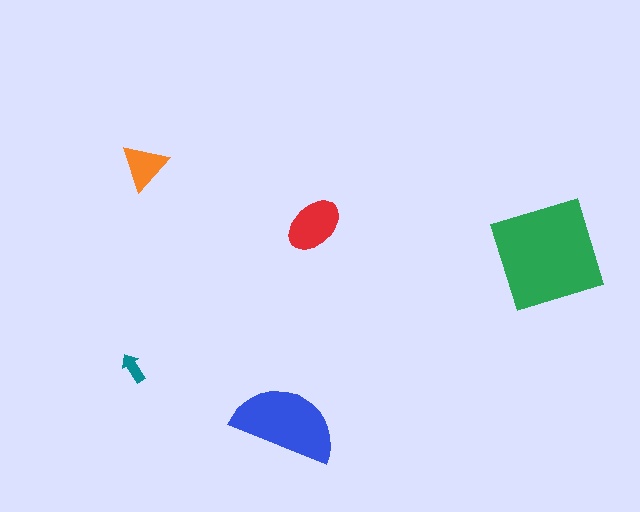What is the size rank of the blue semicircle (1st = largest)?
2nd.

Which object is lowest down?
The blue semicircle is bottommost.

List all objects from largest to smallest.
The green square, the blue semicircle, the red ellipse, the orange triangle, the teal arrow.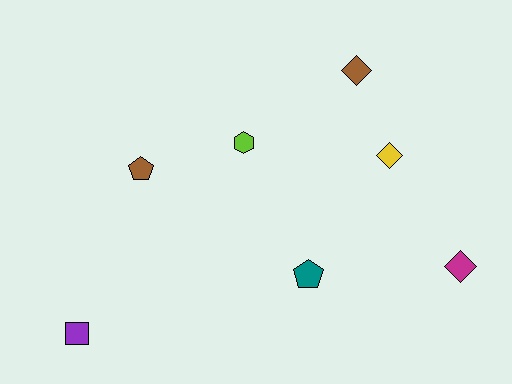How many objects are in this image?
There are 7 objects.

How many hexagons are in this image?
There is 1 hexagon.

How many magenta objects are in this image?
There is 1 magenta object.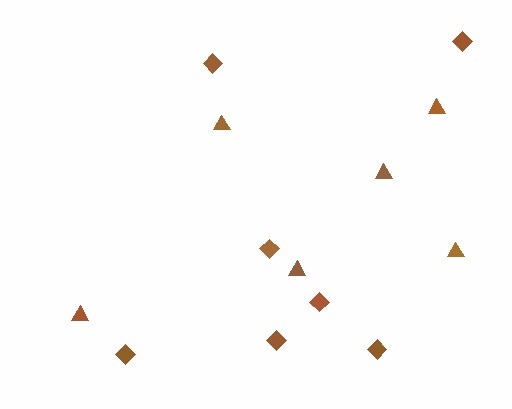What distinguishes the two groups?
There are 2 groups: one group of triangles (6) and one group of diamonds (7).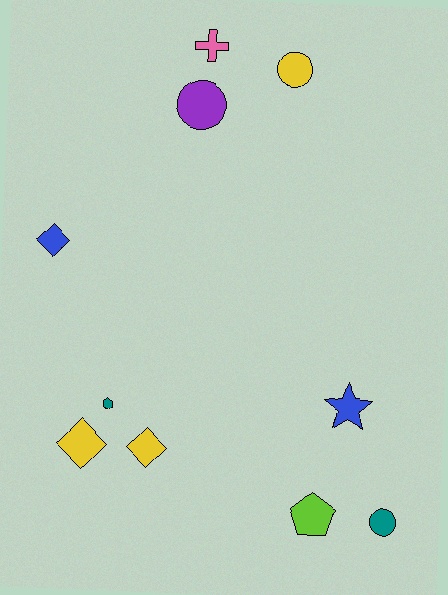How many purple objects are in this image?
There is 1 purple object.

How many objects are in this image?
There are 10 objects.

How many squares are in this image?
There are no squares.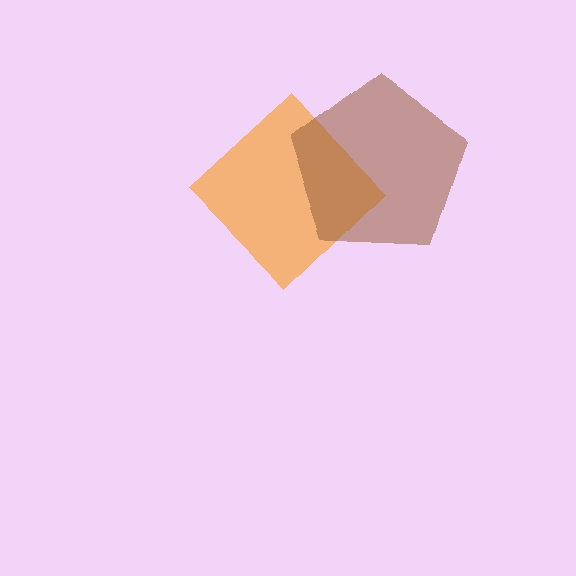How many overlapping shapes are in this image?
There are 2 overlapping shapes in the image.